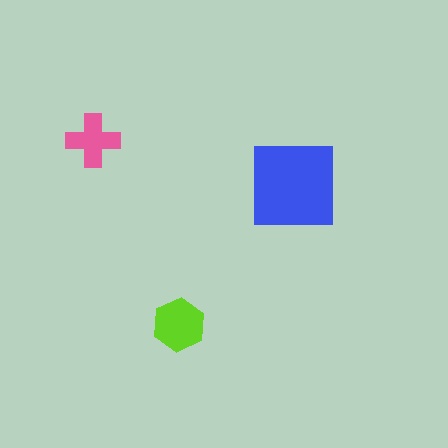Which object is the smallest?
The pink cross.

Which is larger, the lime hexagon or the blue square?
The blue square.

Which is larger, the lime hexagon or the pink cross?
The lime hexagon.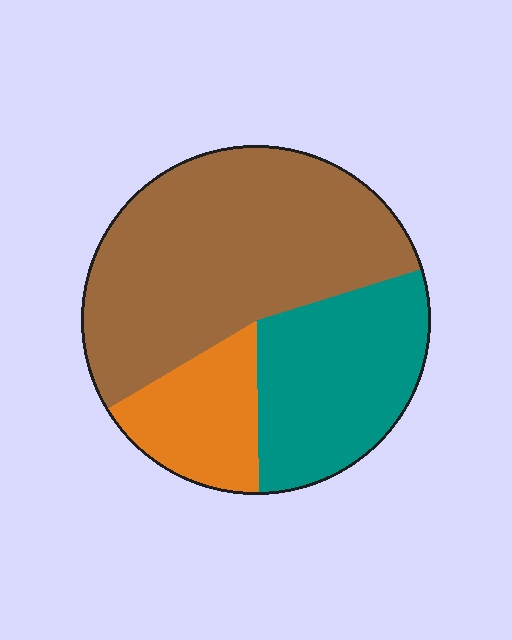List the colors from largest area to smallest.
From largest to smallest: brown, teal, orange.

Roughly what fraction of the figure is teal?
Teal covers roughly 30% of the figure.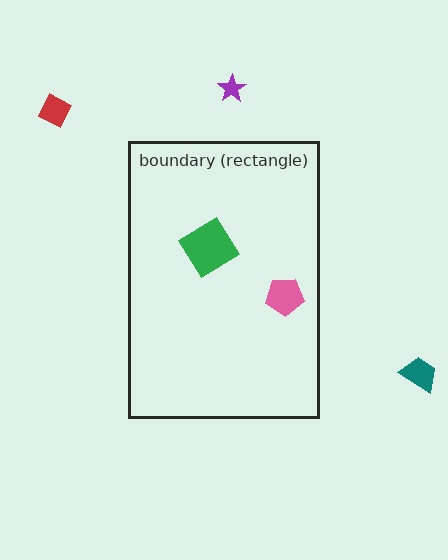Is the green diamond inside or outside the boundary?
Inside.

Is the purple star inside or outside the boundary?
Outside.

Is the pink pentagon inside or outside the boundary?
Inside.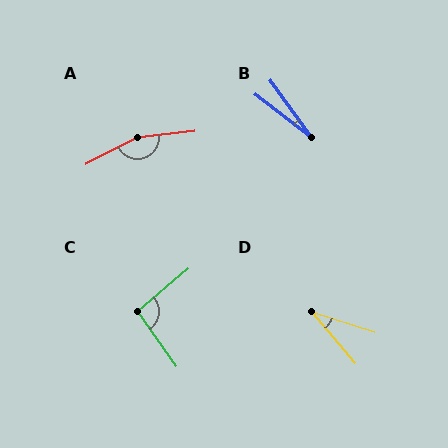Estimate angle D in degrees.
Approximately 32 degrees.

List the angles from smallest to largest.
B (17°), D (32°), C (95°), A (158°).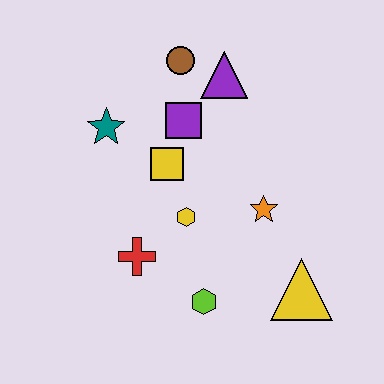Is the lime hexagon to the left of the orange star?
Yes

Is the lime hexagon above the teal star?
No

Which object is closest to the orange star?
The yellow hexagon is closest to the orange star.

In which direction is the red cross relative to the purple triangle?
The red cross is below the purple triangle.